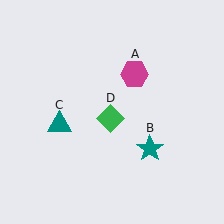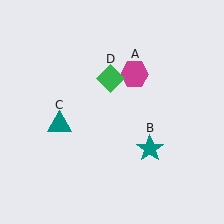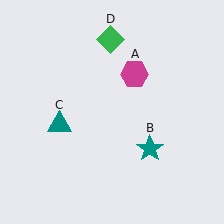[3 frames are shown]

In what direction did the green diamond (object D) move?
The green diamond (object D) moved up.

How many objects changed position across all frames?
1 object changed position: green diamond (object D).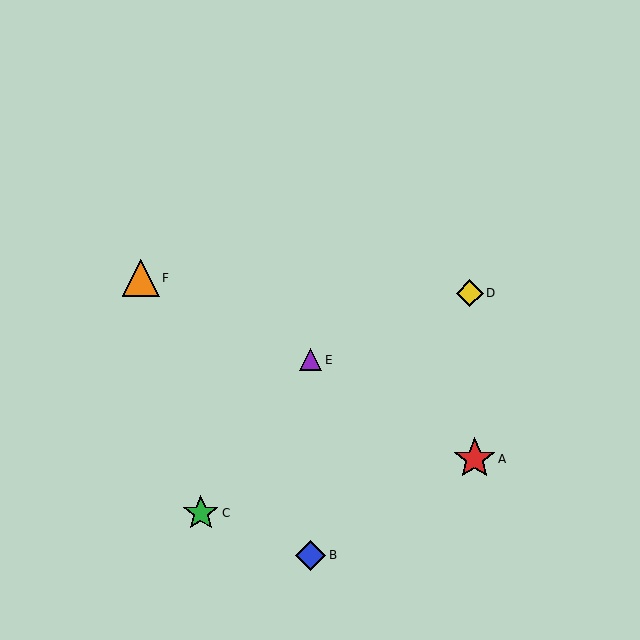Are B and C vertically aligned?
No, B is at x≈311 and C is at x≈201.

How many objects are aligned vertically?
2 objects (B, E) are aligned vertically.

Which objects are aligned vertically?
Objects B, E are aligned vertically.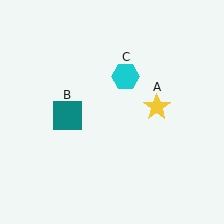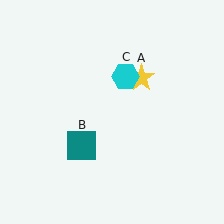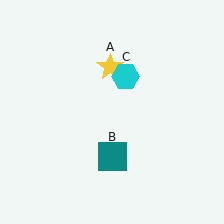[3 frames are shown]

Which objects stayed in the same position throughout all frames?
Cyan hexagon (object C) remained stationary.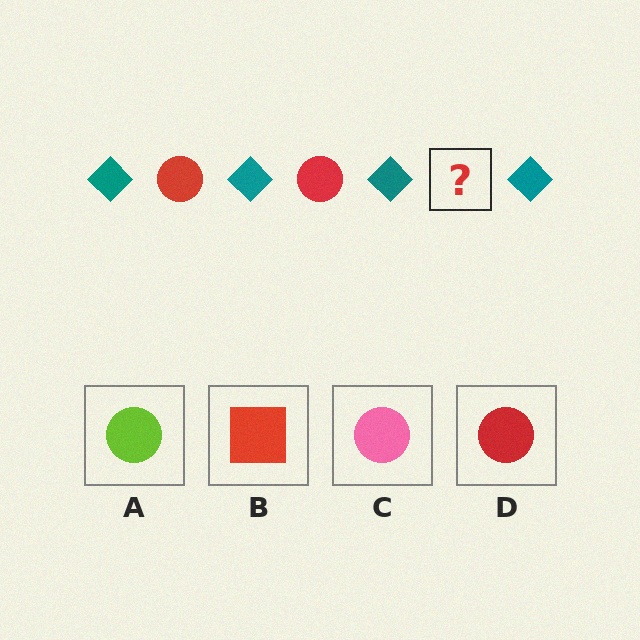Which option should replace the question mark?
Option D.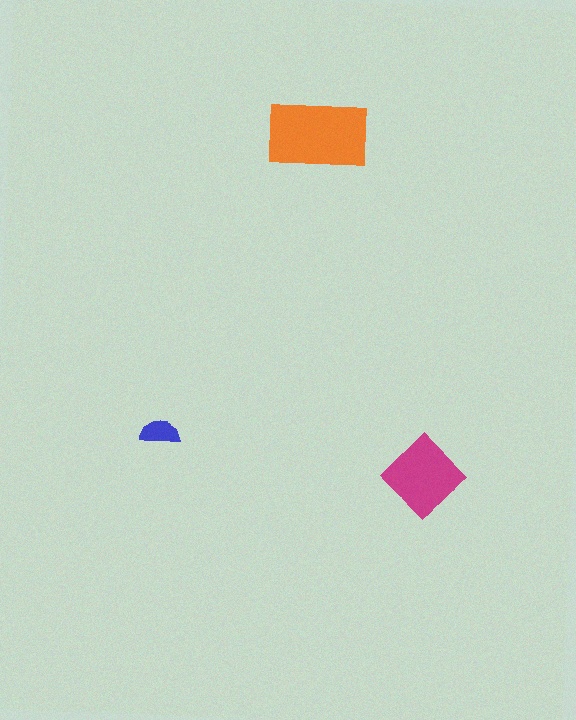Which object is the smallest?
The blue semicircle.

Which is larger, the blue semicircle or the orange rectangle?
The orange rectangle.